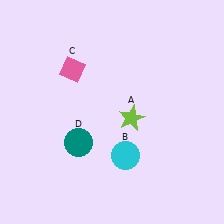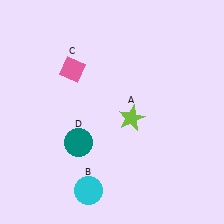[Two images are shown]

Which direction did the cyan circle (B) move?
The cyan circle (B) moved left.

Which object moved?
The cyan circle (B) moved left.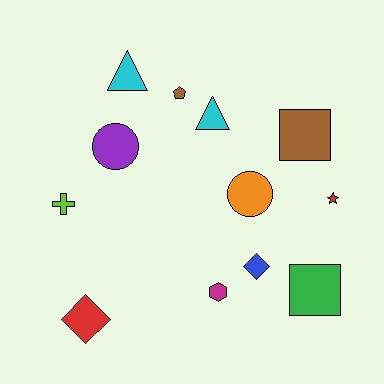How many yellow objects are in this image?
There are no yellow objects.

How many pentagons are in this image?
There is 1 pentagon.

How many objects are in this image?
There are 12 objects.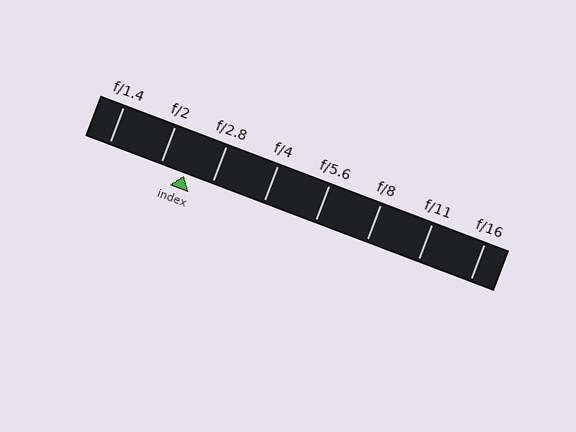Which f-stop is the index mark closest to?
The index mark is closest to f/2.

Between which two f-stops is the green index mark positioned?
The index mark is between f/2 and f/2.8.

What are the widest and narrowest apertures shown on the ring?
The widest aperture shown is f/1.4 and the narrowest is f/16.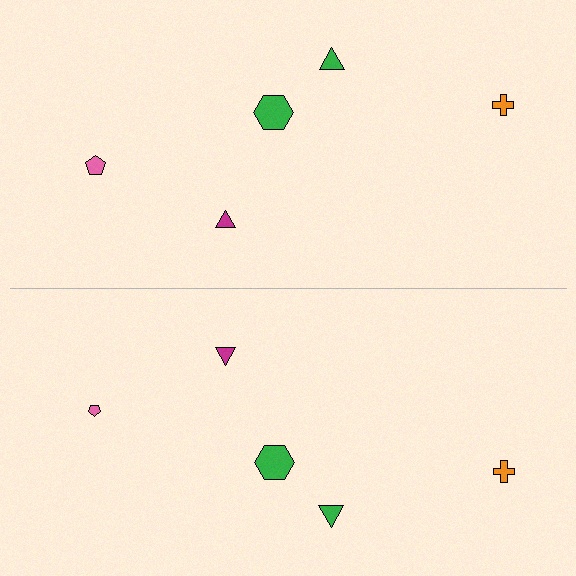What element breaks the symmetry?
The pink pentagon on the bottom side has a different size than its mirror counterpart.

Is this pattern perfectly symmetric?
No, the pattern is not perfectly symmetric. The pink pentagon on the bottom side has a different size than its mirror counterpart.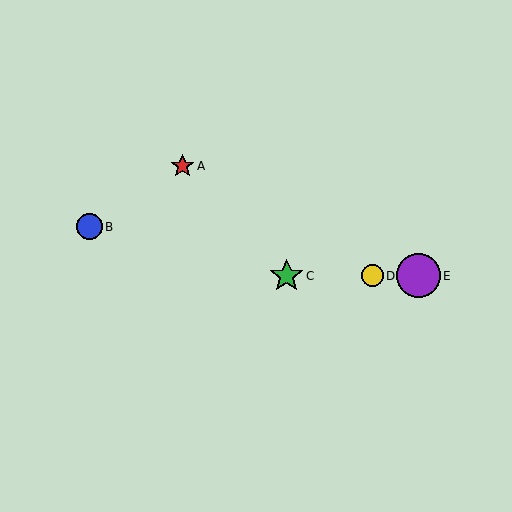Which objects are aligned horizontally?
Objects C, D, E are aligned horizontally.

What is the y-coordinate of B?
Object B is at y≈227.